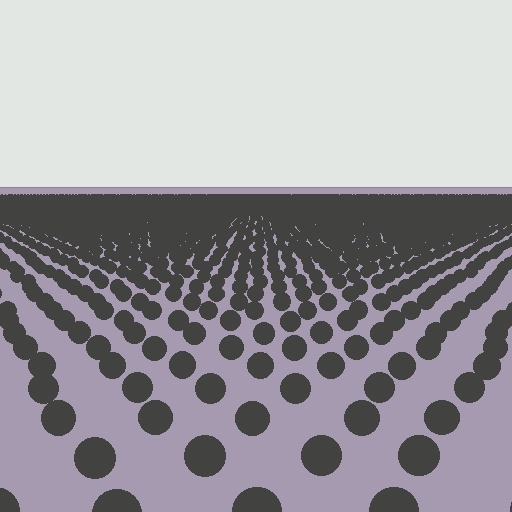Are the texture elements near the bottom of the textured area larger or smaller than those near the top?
Larger. Near the bottom, elements are closer to the viewer and appear at a bigger on-screen size.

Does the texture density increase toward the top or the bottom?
Density increases toward the top.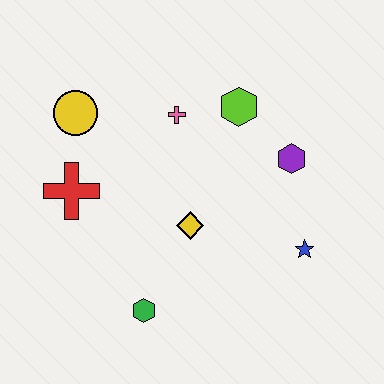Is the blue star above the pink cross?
No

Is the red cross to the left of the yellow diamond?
Yes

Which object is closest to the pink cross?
The lime hexagon is closest to the pink cross.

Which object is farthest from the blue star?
The yellow circle is farthest from the blue star.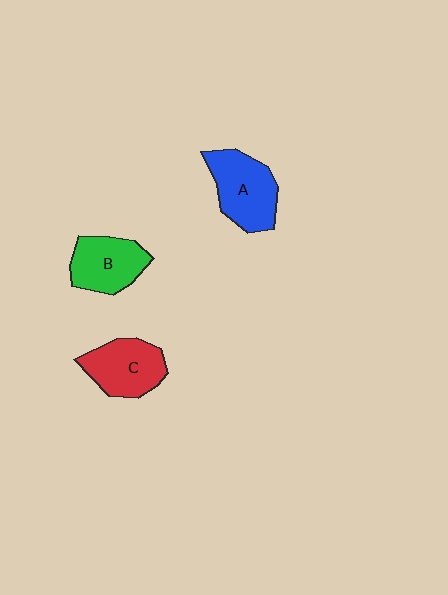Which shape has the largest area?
Shape A (blue).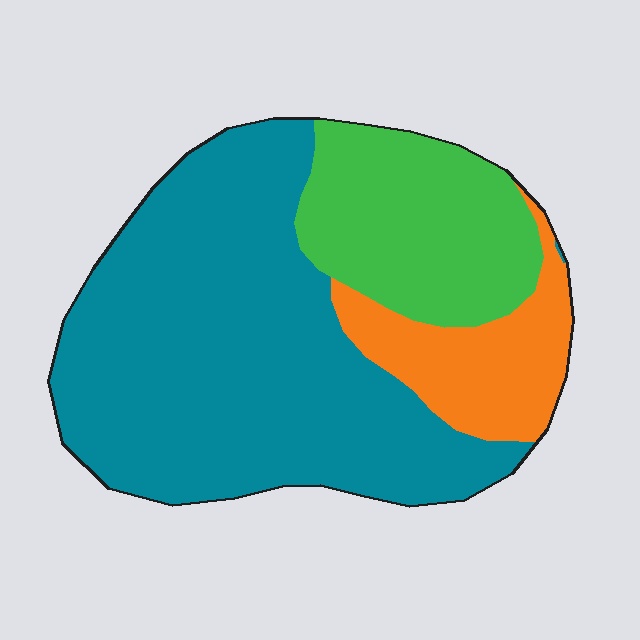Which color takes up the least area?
Orange, at roughly 15%.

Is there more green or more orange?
Green.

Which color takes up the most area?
Teal, at roughly 60%.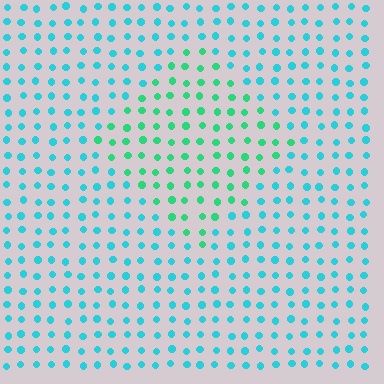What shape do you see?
I see a diamond.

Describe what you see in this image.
The image is filled with small cyan elements in a uniform arrangement. A diamond-shaped region is visible where the elements are tinted to a slightly different hue, forming a subtle color boundary.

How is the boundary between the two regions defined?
The boundary is defined purely by a slight shift in hue (about 35 degrees). Spacing, size, and orientation are identical on both sides.